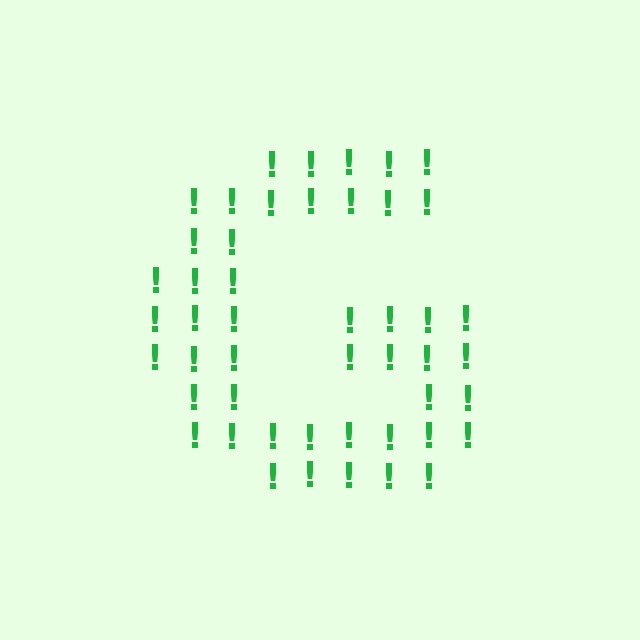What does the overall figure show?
The overall figure shows the letter G.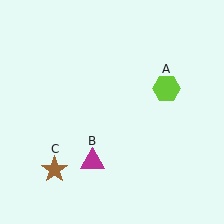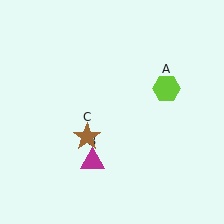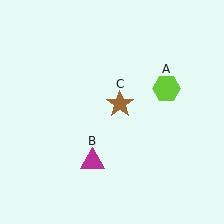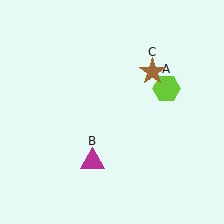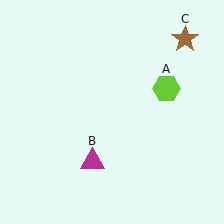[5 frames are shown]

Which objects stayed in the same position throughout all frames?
Lime hexagon (object A) and magenta triangle (object B) remained stationary.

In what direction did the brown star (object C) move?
The brown star (object C) moved up and to the right.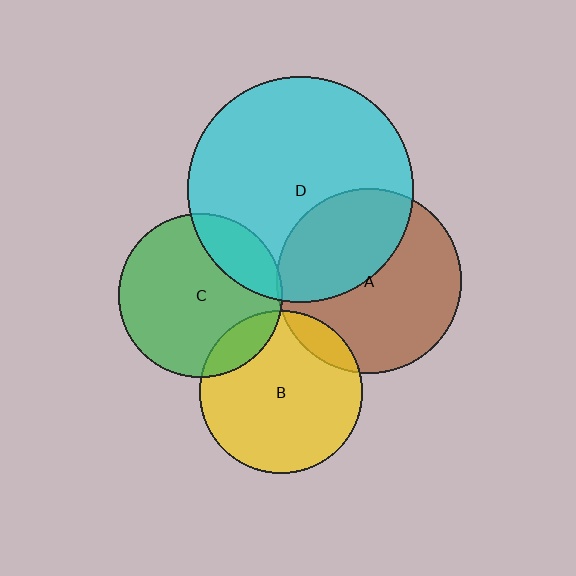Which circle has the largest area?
Circle D (cyan).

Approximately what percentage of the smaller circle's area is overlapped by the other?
Approximately 10%.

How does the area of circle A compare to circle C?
Approximately 1.3 times.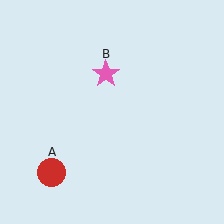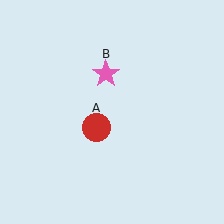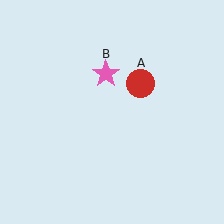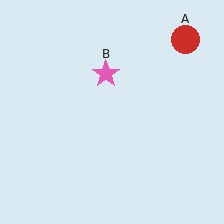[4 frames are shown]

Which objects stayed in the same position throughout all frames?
Pink star (object B) remained stationary.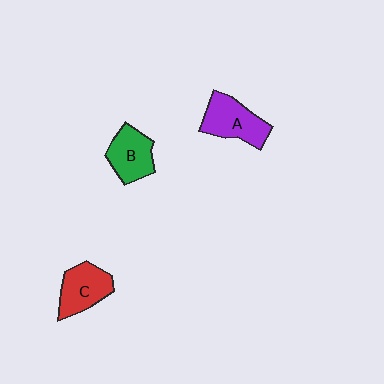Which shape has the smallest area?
Shape B (green).